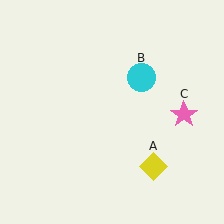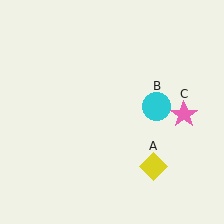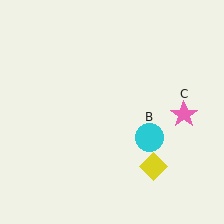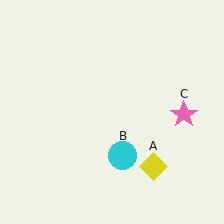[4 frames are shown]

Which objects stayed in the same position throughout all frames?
Yellow diamond (object A) and pink star (object C) remained stationary.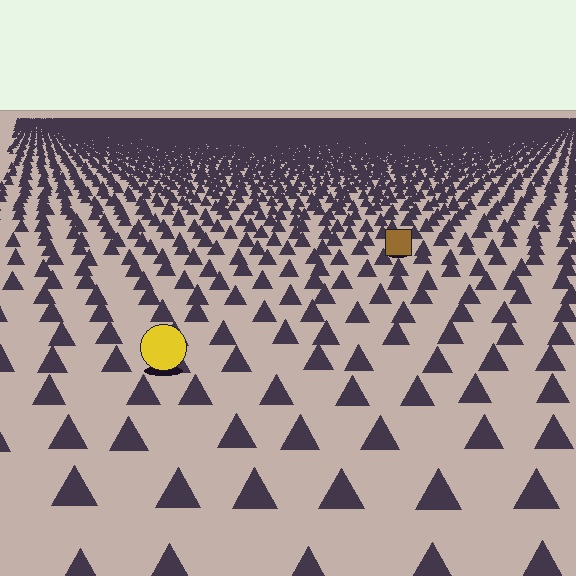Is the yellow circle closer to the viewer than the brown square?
Yes. The yellow circle is closer — you can tell from the texture gradient: the ground texture is coarser near it.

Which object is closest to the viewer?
The yellow circle is closest. The texture marks near it are larger and more spread out.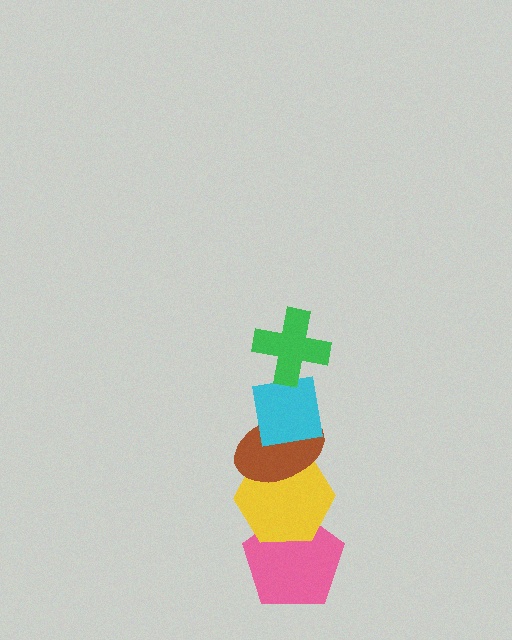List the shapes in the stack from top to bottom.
From top to bottom: the green cross, the cyan square, the brown ellipse, the yellow hexagon, the pink pentagon.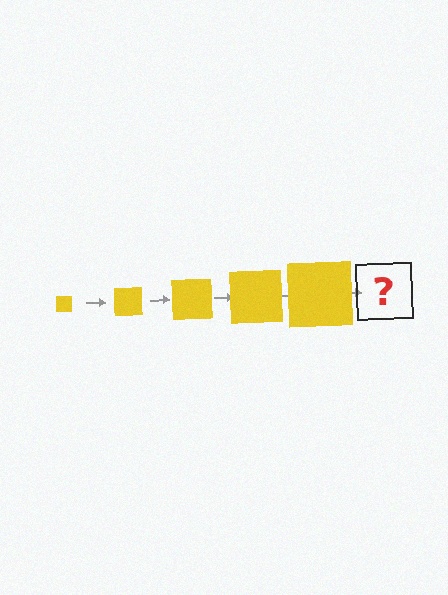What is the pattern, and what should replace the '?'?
The pattern is that the square gets progressively larger each step. The '?' should be a yellow square, larger than the previous one.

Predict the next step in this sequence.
The next step is a yellow square, larger than the previous one.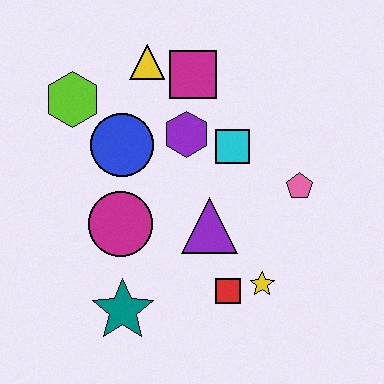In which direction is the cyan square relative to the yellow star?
The cyan square is above the yellow star.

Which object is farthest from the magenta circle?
The pink pentagon is farthest from the magenta circle.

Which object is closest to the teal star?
The magenta circle is closest to the teal star.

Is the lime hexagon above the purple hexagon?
Yes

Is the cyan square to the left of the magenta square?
No